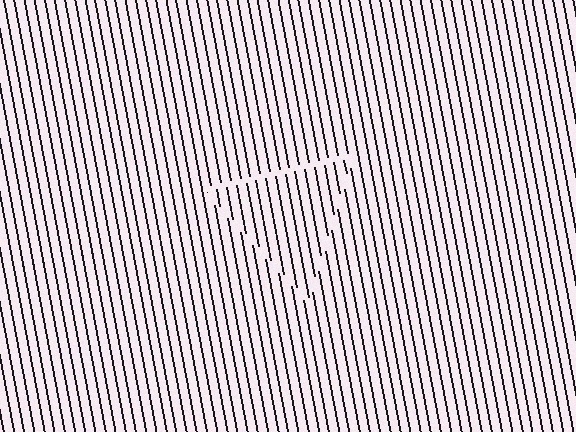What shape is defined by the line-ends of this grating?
An illusory triangle. The interior of the shape contains the same grating, shifted by half a period — the contour is defined by the phase discontinuity where line-ends from the inner and outer gratings abut.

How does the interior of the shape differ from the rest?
The interior of the shape contains the same grating, shifted by half a period — the contour is defined by the phase discontinuity where line-ends from the inner and outer gratings abut.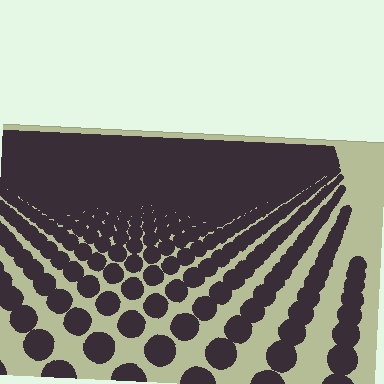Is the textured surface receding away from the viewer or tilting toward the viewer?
The surface is receding away from the viewer. Texture elements get smaller and denser toward the top.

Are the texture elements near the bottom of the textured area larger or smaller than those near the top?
Larger. Near the bottom, elements are closer to the viewer and appear at a bigger on-screen size.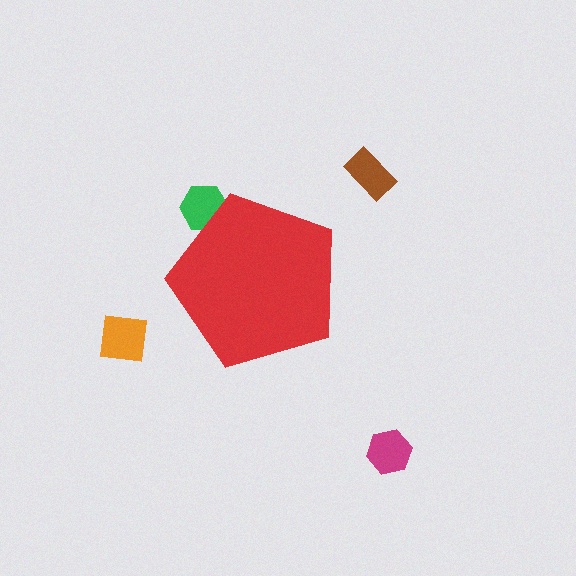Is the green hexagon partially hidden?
Yes, the green hexagon is partially hidden behind the red pentagon.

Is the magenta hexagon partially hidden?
No, the magenta hexagon is fully visible.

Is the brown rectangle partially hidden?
No, the brown rectangle is fully visible.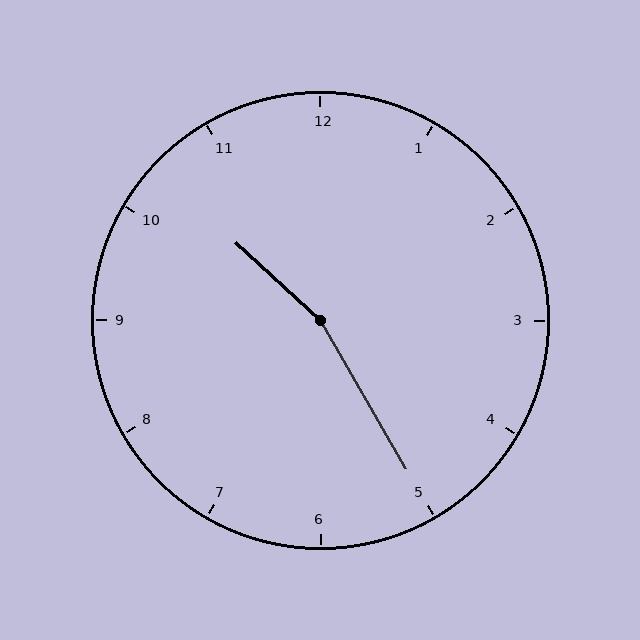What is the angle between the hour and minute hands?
Approximately 162 degrees.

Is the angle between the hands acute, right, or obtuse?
It is obtuse.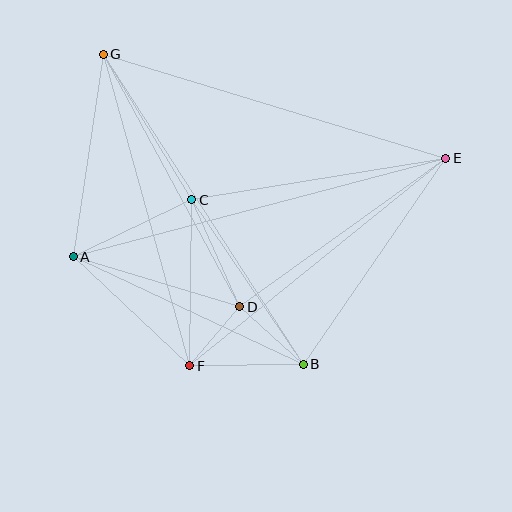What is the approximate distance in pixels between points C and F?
The distance between C and F is approximately 166 pixels.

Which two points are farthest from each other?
Points A and E are farthest from each other.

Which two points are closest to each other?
Points D and F are closest to each other.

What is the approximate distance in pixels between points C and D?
The distance between C and D is approximately 117 pixels.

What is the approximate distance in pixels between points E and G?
The distance between E and G is approximately 358 pixels.